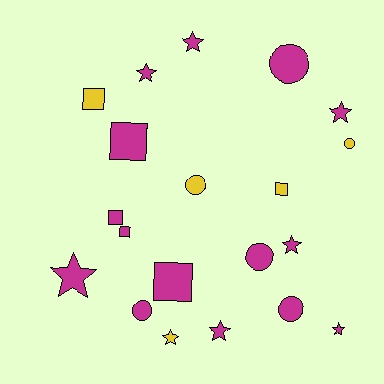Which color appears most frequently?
Magenta, with 15 objects.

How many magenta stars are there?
There are 7 magenta stars.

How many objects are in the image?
There are 20 objects.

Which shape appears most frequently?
Star, with 8 objects.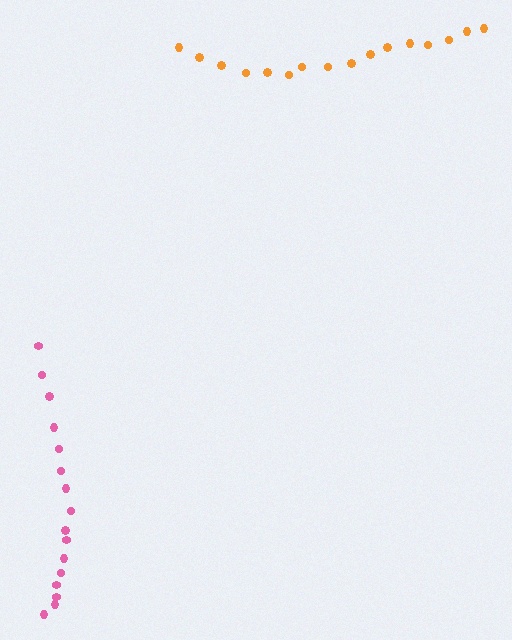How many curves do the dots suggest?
There are 2 distinct paths.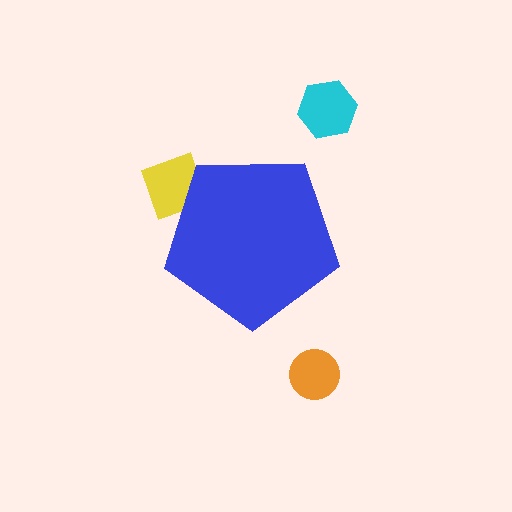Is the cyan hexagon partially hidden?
No, the cyan hexagon is fully visible.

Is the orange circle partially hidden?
No, the orange circle is fully visible.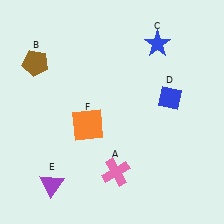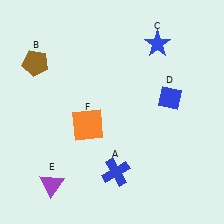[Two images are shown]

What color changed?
The cross (A) changed from pink in Image 1 to blue in Image 2.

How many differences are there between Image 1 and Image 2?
There is 1 difference between the two images.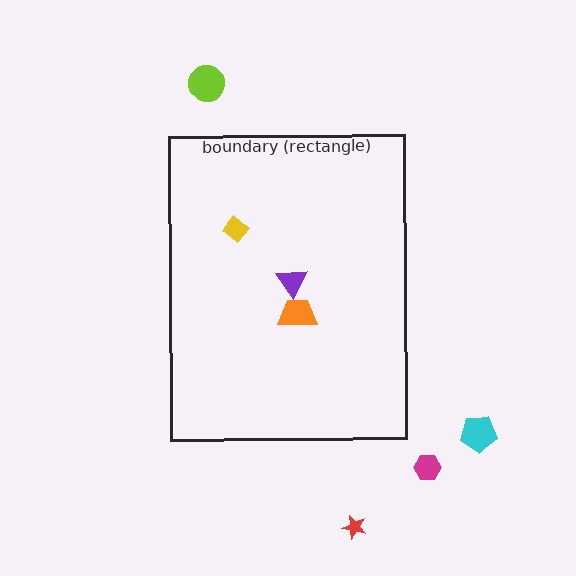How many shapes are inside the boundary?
3 inside, 4 outside.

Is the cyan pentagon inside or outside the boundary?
Outside.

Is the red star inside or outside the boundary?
Outside.